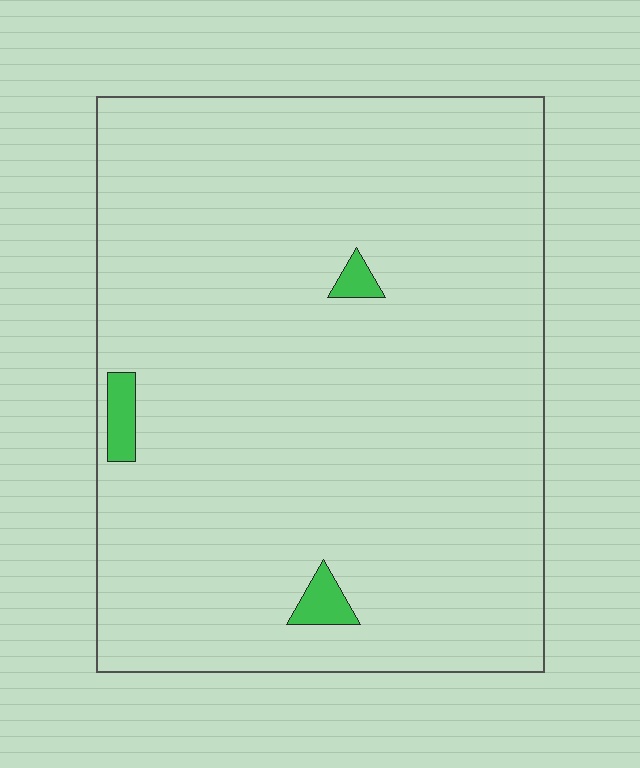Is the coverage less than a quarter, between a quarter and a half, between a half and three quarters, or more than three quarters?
Less than a quarter.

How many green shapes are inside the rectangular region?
3.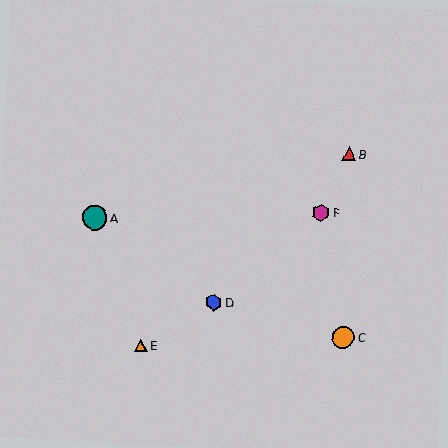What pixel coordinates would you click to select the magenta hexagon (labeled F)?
Click at (321, 213) to select the magenta hexagon F.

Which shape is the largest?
The teal circle (labeled A) is the largest.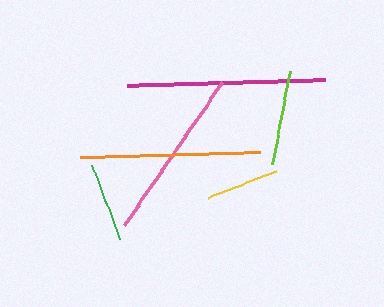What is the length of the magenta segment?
The magenta segment is approximately 197 pixels long.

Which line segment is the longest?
The magenta line is the longest at approximately 197 pixels.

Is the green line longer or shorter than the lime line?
The lime line is longer than the green line.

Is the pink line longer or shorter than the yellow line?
The pink line is longer than the yellow line.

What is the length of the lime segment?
The lime segment is approximately 94 pixels long.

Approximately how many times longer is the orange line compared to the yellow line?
The orange line is approximately 2.5 times the length of the yellow line.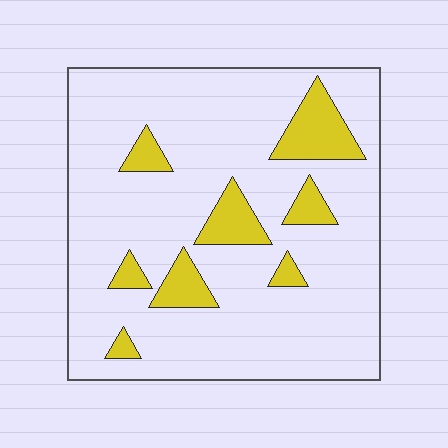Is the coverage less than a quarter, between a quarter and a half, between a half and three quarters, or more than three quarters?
Less than a quarter.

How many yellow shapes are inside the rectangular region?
8.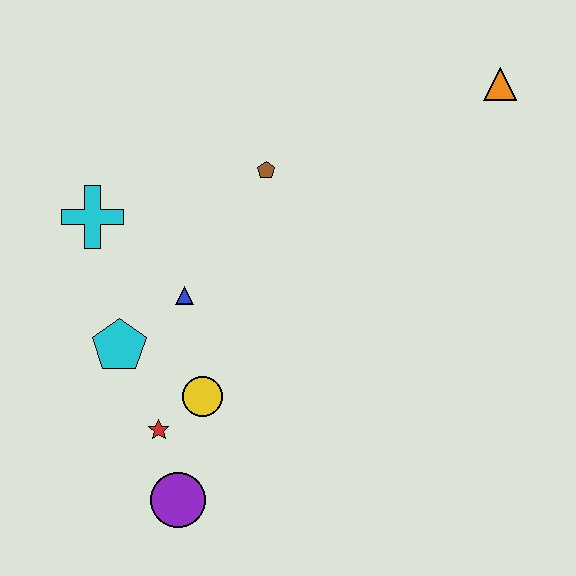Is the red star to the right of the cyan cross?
Yes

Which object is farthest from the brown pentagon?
The purple circle is farthest from the brown pentagon.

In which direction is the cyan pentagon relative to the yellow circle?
The cyan pentagon is to the left of the yellow circle.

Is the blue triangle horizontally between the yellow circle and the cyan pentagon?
Yes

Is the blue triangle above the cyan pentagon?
Yes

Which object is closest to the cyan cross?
The blue triangle is closest to the cyan cross.